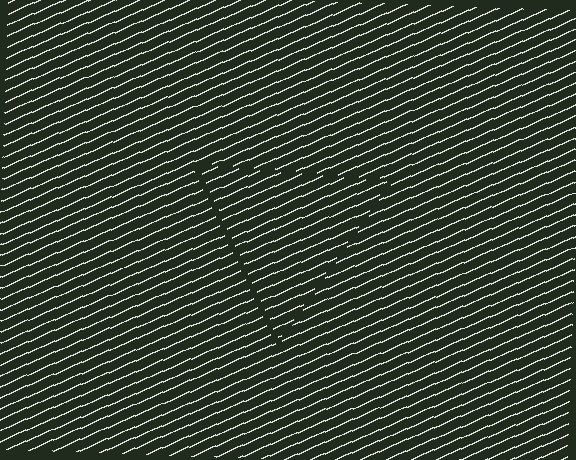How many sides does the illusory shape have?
3 sides — the line-ends trace a triangle.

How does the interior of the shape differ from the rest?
The interior of the shape contains the same grating, shifted by half a period — the contour is defined by the phase discontinuity where line-ends from the inner and outer gratings abut.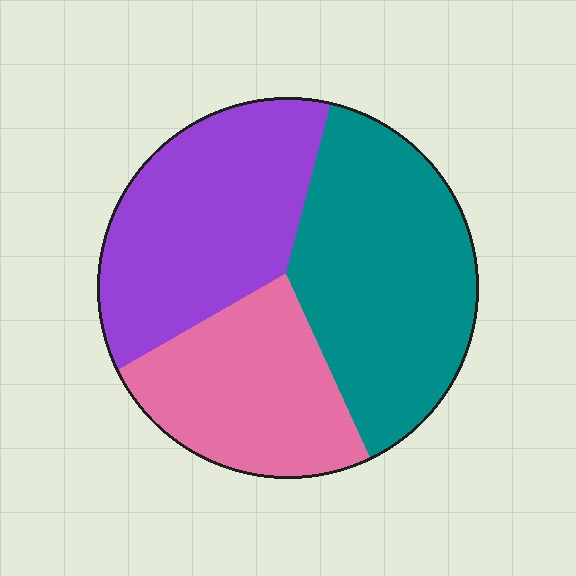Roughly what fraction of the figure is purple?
Purple covers roughly 35% of the figure.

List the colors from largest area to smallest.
From largest to smallest: teal, purple, pink.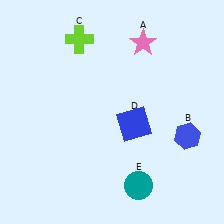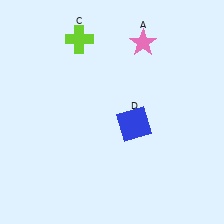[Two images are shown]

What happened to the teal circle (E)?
The teal circle (E) was removed in Image 2. It was in the bottom-right area of Image 1.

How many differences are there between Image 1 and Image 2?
There are 2 differences between the two images.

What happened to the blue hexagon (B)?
The blue hexagon (B) was removed in Image 2. It was in the bottom-right area of Image 1.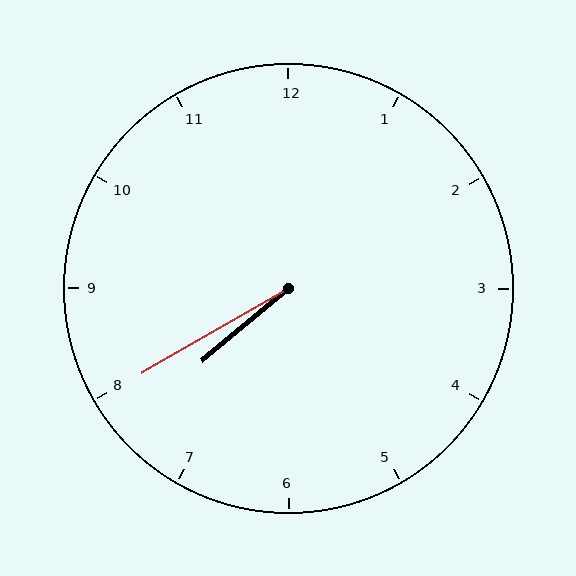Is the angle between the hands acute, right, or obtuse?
It is acute.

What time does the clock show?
7:40.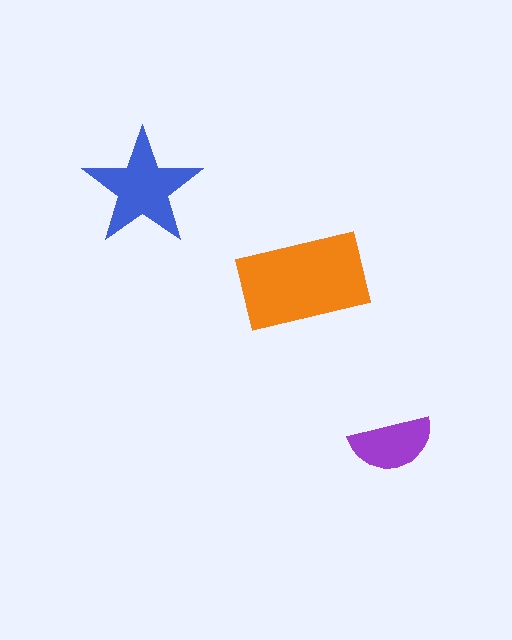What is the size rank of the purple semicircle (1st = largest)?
3rd.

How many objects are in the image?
There are 3 objects in the image.